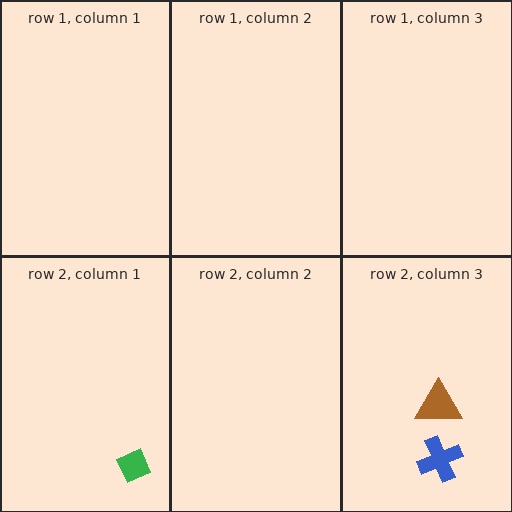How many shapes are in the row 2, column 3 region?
2.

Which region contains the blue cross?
The row 2, column 3 region.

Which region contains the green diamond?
The row 2, column 1 region.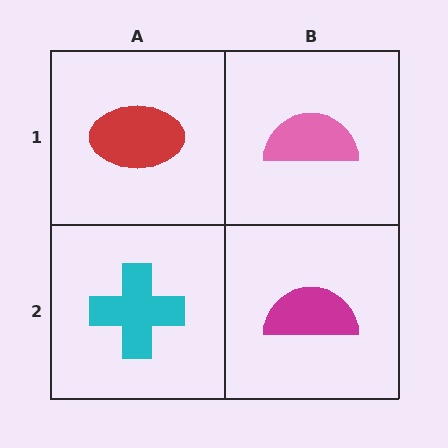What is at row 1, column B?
A pink semicircle.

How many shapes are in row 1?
2 shapes.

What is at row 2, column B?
A magenta semicircle.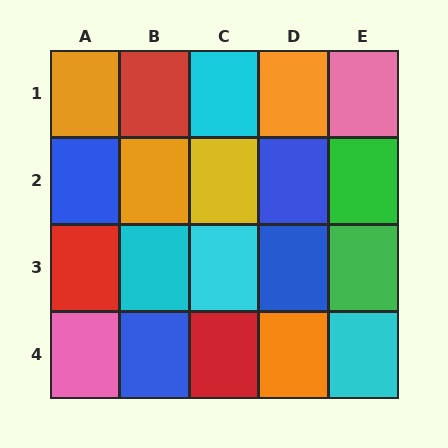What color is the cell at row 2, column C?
Yellow.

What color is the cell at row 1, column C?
Cyan.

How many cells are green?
2 cells are green.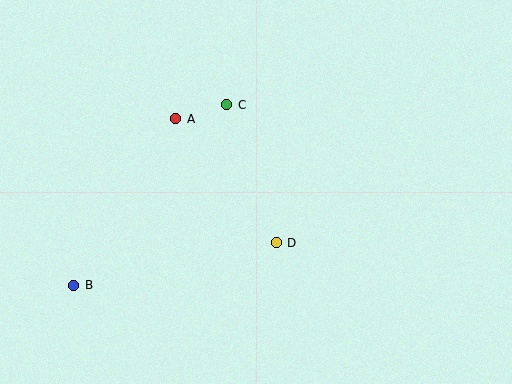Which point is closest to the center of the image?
Point D at (276, 243) is closest to the center.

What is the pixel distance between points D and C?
The distance between D and C is 147 pixels.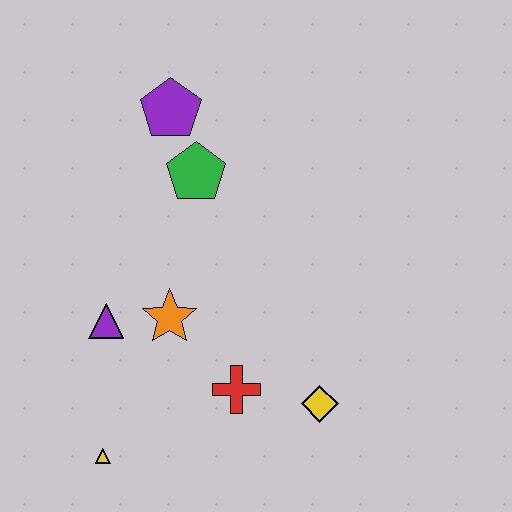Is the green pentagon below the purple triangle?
No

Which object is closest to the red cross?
The yellow diamond is closest to the red cross.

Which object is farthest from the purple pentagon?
The yellow triangle is farthest from the purple pentagon.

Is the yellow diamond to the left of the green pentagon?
No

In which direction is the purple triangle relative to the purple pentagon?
The purple triangle is below the purple pentagon.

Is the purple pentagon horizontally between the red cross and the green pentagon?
No